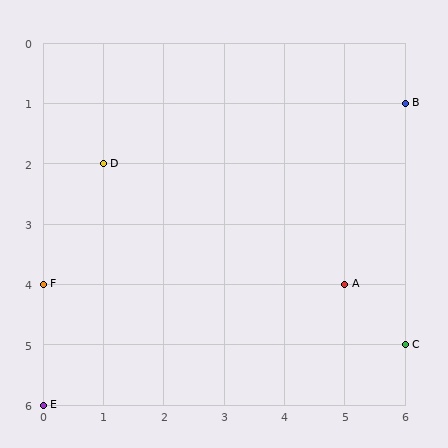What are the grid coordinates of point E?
Point E is at grid coordinates (0, 6).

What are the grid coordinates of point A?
Point A is at grid coordinates (5, 4).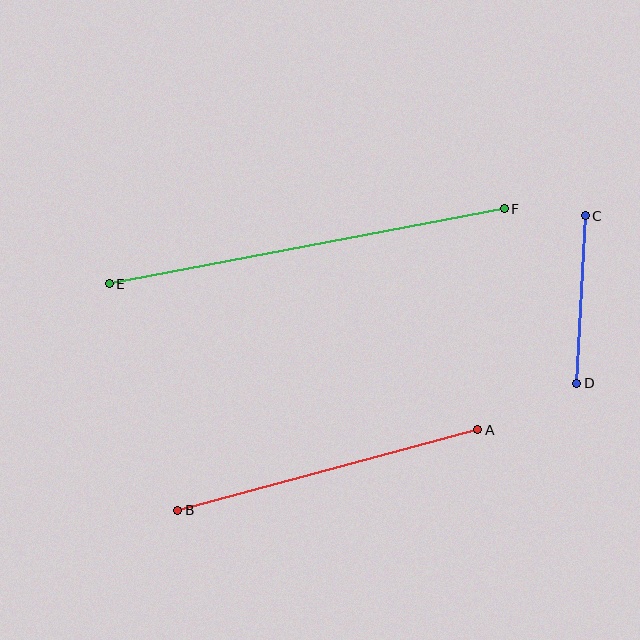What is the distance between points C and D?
The distance is approximately 168 pixels.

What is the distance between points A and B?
The distance is approximately 311 pixels.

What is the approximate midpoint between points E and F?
The midpoint is at approximately (307, 246) pixels.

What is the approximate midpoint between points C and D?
The midpoint is at approximately (581, 300) pixels.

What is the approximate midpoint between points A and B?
The midpoint is at approximately (328, 470) pixels.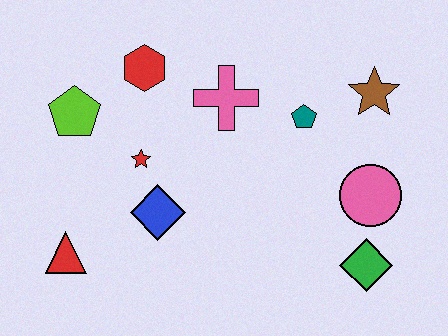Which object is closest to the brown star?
The teal pentagon is closest to the brown star.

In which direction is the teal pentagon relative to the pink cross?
The teal pentagon is to the right of the pink cross.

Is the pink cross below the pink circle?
No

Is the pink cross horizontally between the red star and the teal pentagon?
Yes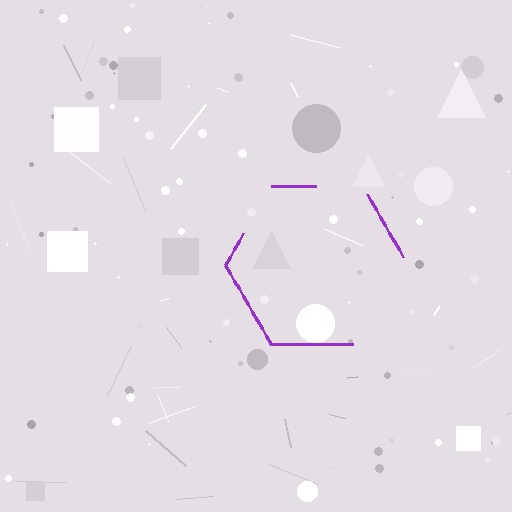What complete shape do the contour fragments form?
The contour fragments form a hexagon.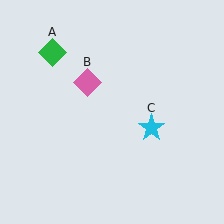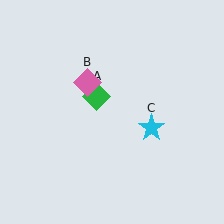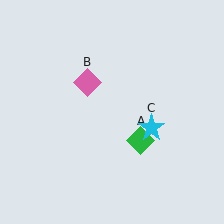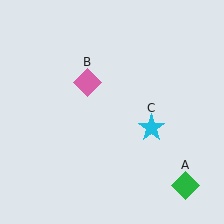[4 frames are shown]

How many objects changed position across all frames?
1 object changed position: green diamond (object A).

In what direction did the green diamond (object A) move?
The green diamond (object A) moved down and to the right.